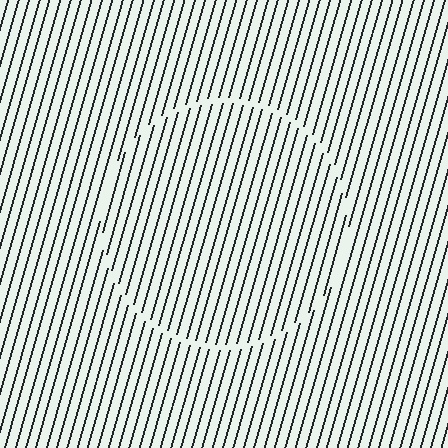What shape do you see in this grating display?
An illusory circle. The interior of the shape contains the same grating, shifted by half a period — the contour is defined by the phase discontinuity where line-ends from the inner and outer gratings abut.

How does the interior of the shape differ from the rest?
The interior of the shape contains the same grating, shifted by half a period — the contour is defined by the phase discontinuity where line-ends from the inner and outer gratings abut.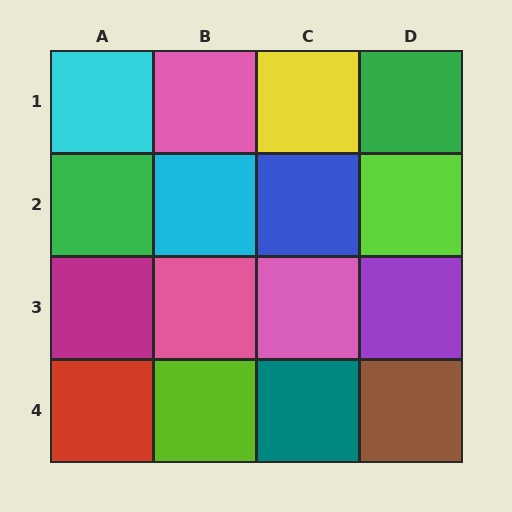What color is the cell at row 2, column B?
Cyan.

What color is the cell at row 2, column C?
Blue.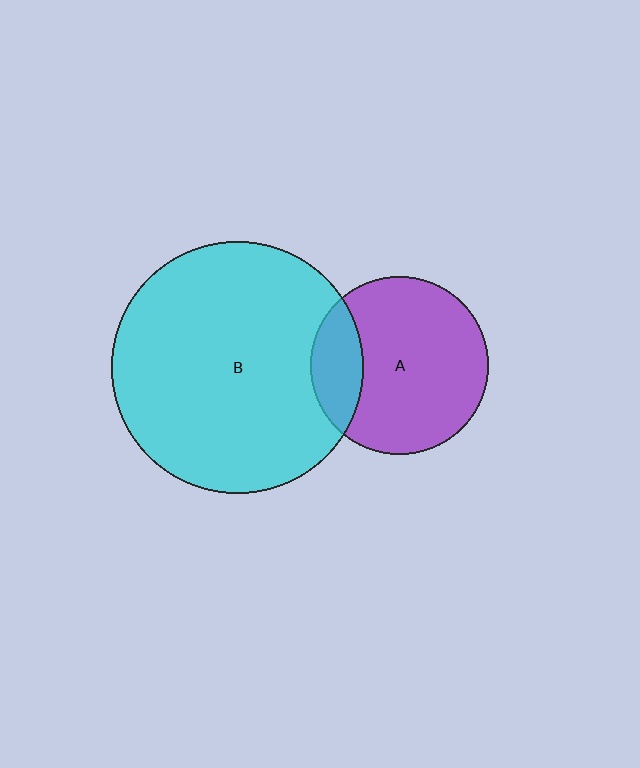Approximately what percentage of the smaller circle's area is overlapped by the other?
Approximately 20%.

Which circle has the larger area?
Circle B (cyan).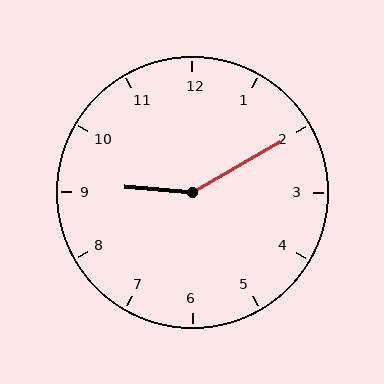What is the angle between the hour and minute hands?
Approximately 145 degrees.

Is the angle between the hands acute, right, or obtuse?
It is obtuse.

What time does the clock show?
9:10.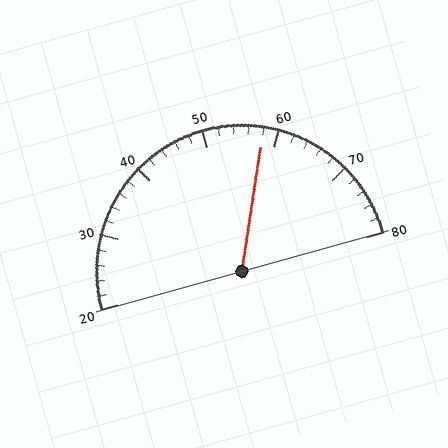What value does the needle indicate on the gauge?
The needle indicates approximately 58.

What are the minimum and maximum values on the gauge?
The gauge ranges from 20 to 80.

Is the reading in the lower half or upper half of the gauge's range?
The reading is in the upper half of the range (20 to 80).